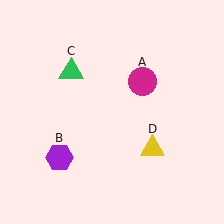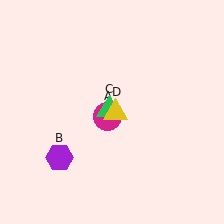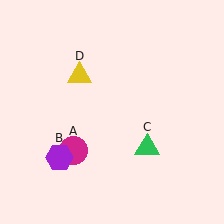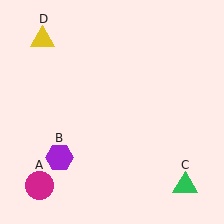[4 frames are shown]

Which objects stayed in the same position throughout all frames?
Purple hexagon (object B) remained stationary.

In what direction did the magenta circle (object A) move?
The magenta circle (object A) moved down and to the left.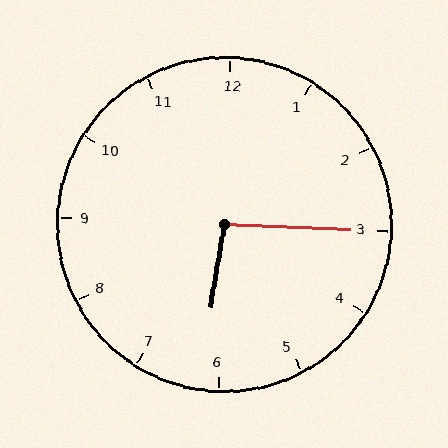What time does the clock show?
6:15.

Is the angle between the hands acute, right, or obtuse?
It is obtuse.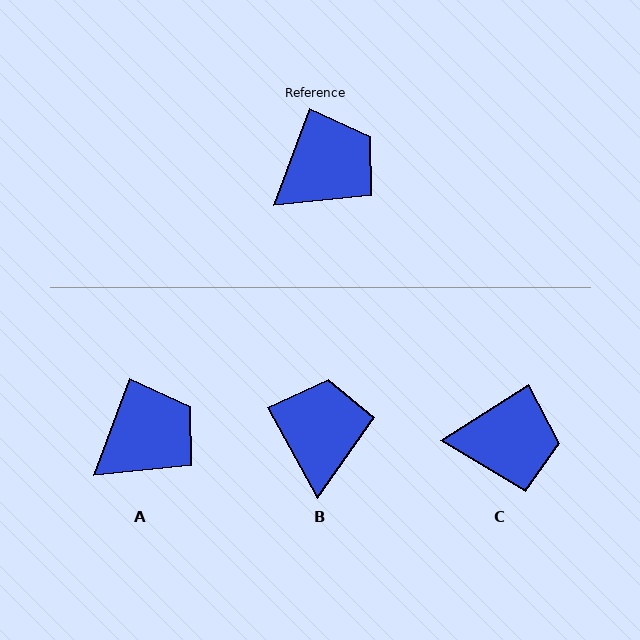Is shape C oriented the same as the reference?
No, it is off by about 37 degrees.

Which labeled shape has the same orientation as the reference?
A.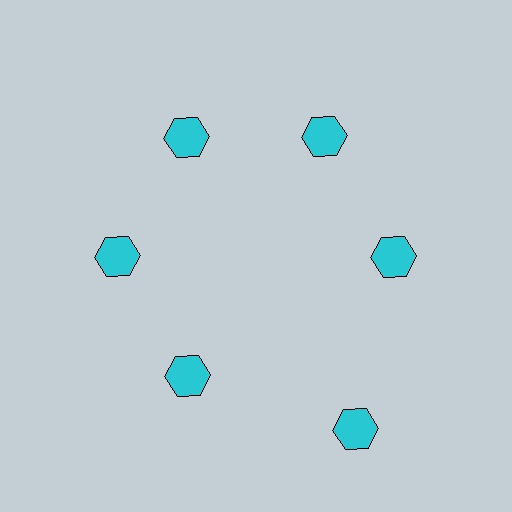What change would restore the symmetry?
The symmetry would be restored by moving it inward, back onto the ring so that all 6 hexagons sit at equal angles and equal distance from the center.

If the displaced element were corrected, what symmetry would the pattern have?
It would have 6-fold rotational symmetry — the pattern would map onto itself every 60 degrees.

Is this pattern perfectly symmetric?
No. The 6 cyan hexagons are arranged in a ring, but one element near the 5 o'clock position is pushed outward from the center, breaking the 6-fold rotational symmetry.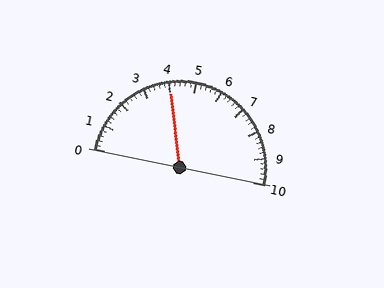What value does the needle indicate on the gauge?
The needle indicates approximately 4.0.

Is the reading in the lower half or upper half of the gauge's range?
The reading is in the lower half of the range (0 to 10).